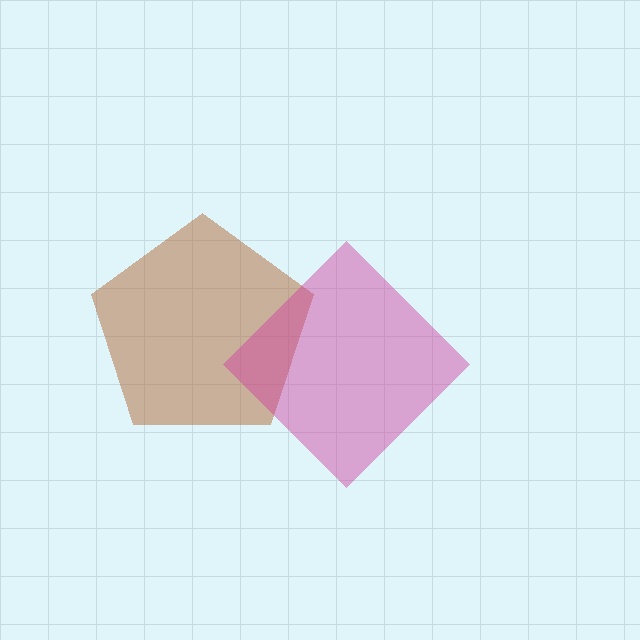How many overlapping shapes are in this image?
There are 2 overlapping shapes in the image.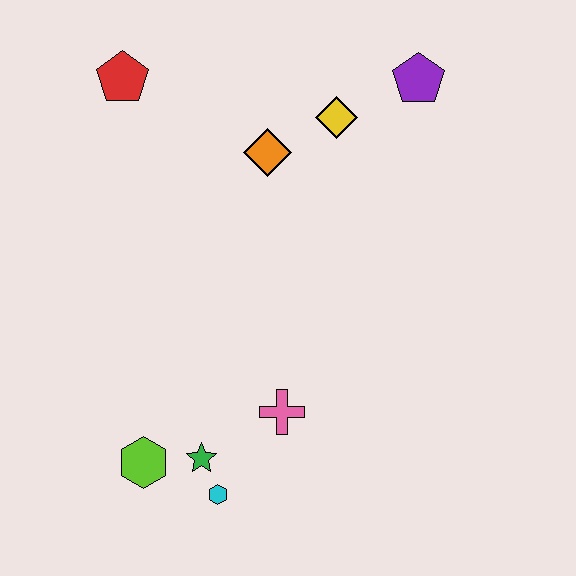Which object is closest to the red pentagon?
The orange diamond is closest to the red pentagon.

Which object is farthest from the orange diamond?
The cyan hexagon is farthest from the orange diamond.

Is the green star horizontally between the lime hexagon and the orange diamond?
Yes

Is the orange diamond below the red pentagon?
Yes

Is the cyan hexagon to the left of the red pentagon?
No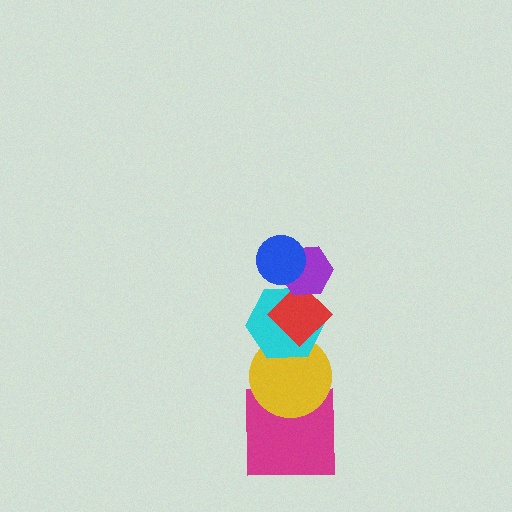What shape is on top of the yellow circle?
The cyan hexagon is on top of the yellow circle.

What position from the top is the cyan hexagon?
The cyan hexagon is 4th from the top.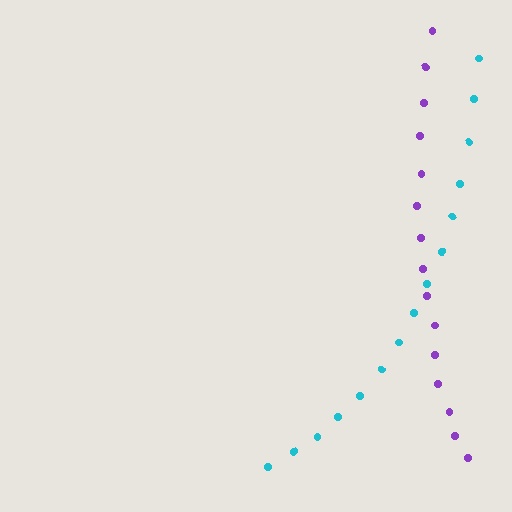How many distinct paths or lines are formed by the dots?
There are 2 distinct paths.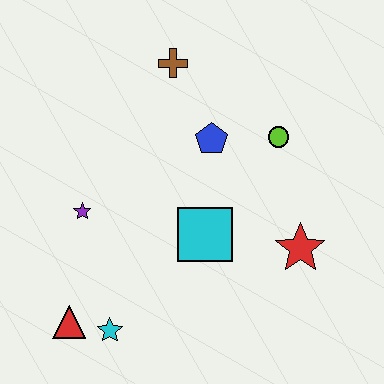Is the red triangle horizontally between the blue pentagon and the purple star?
No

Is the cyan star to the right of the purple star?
Yes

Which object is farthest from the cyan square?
The brown cross is farthest from the cyan square.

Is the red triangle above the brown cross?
No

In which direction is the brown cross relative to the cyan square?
The brown cross is above the cyan square.